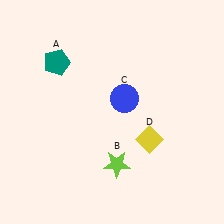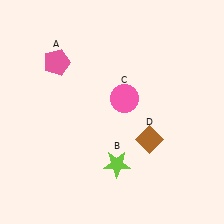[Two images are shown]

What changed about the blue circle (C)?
In Image 1, C is blue. In Image 2, it changed to pink.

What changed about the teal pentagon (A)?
In Image 1, A is teal. In Image 2, it changed to pink.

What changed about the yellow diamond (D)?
In Image 1, D is yellow. In Image 2, it changed to brown.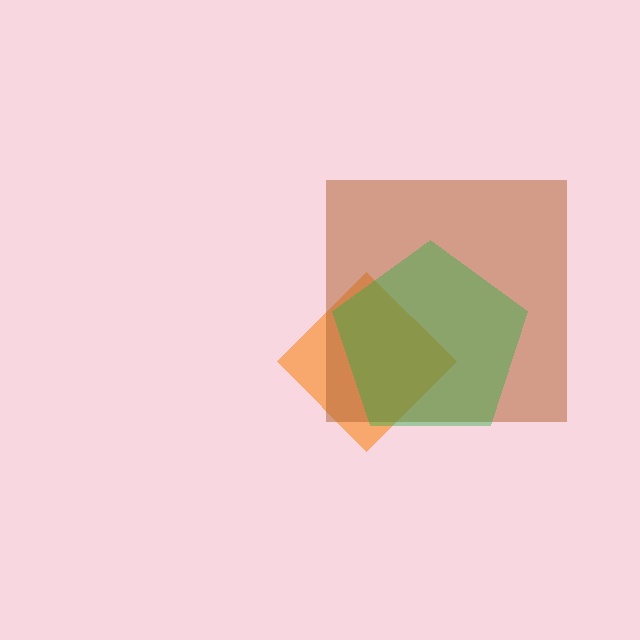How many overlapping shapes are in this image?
There are 3 overlapping shapes in the image.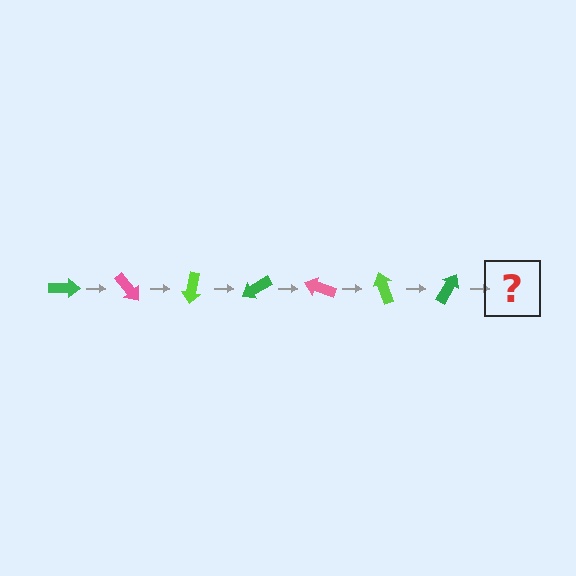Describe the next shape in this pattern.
It should be a pink arrow, rotated 350 degrees from the start.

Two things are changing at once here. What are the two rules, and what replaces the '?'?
The two rules are that it rotates 50 degrees each step and the color cycles through green, pink, and lime. The '?' should be a pink arrow, rotated 350 degrees from the start.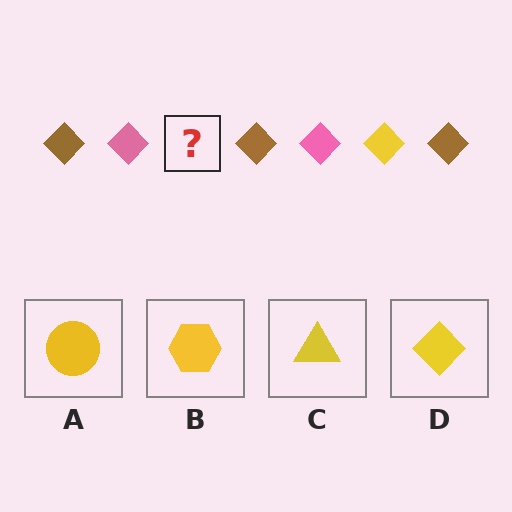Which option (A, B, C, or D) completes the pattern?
D.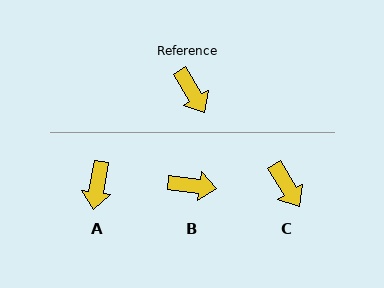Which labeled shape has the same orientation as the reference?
C.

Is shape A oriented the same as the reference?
No, it is off by about 41 degrees.